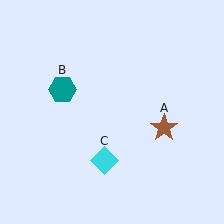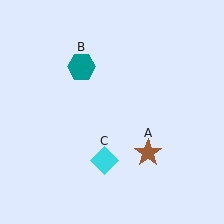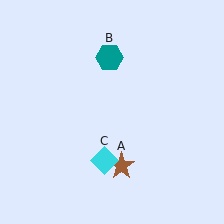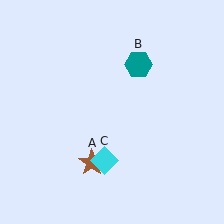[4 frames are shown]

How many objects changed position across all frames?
2 objects changed position: brown star (object A), teal hexagon (object B).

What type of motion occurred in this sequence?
The brown star (object A), teal hexagon (object B) rotated clockwise around the center of the scene.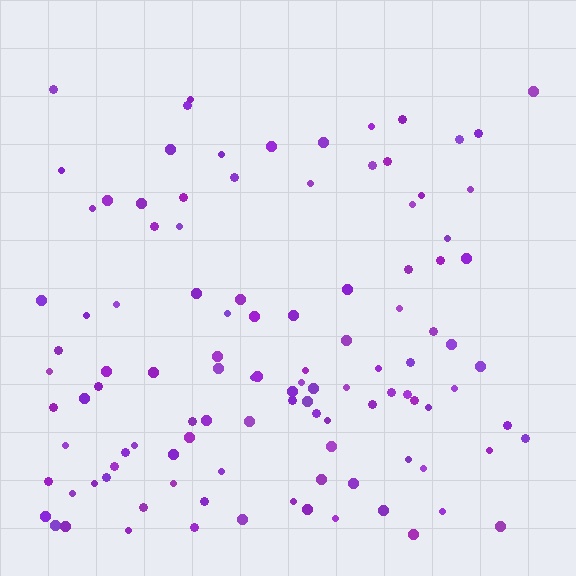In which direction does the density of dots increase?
From top to bottom, with the bottom side densest.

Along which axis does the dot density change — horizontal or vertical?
Vertical.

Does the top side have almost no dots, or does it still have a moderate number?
Still a moderate number, just noticeably fewer than the bottom.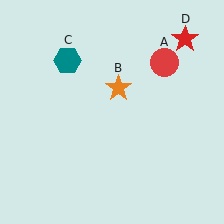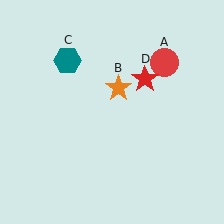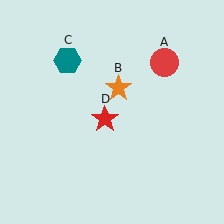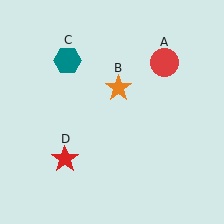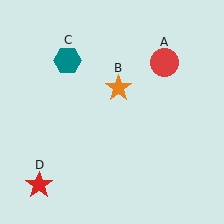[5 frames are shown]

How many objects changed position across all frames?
1 object changed position: red star (object D).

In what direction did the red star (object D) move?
The red star (object D) moved down and to the left.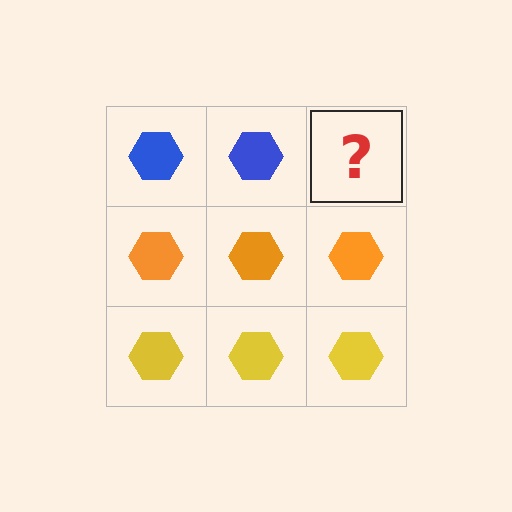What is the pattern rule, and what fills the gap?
The rule is that each row has a consistent color. The gap should be filled with a blue hexagon.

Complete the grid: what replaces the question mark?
The question mark should be replaced with a blue hexagon.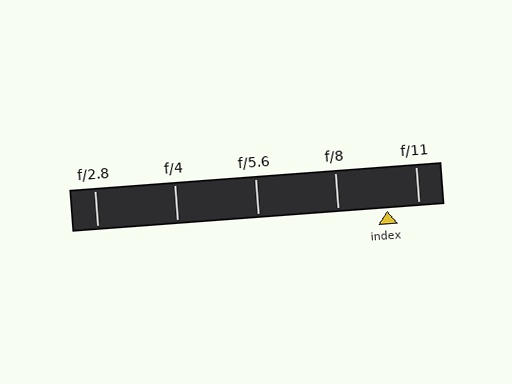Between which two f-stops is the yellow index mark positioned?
The index mark is between f/8 and f/11.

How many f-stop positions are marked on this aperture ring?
There are 5 f-stop positions marked.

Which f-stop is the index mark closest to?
The index mark is closest to f/11.